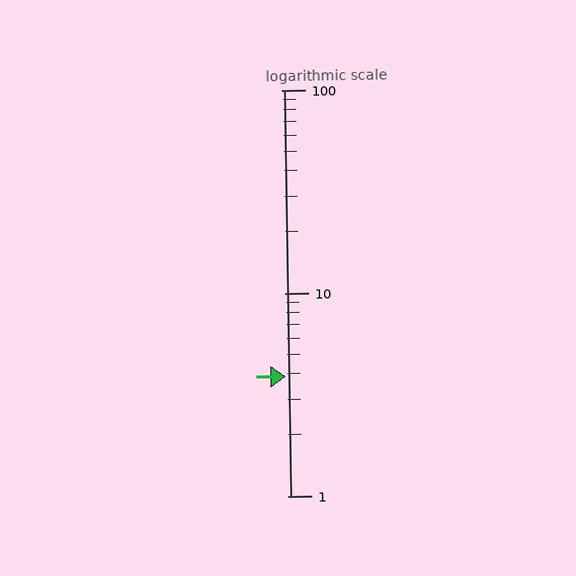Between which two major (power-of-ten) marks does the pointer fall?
The pointer is between 1 and 10.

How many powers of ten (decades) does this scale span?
The scale spans 2 decades, from 1 to 100.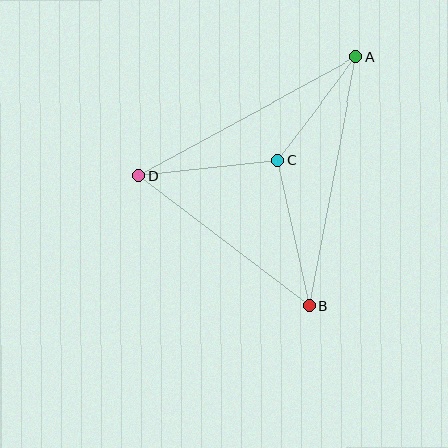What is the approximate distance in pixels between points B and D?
The distance between B and D is approximately 215 pixels.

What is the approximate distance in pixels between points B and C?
The distance between B and C is approximately 149 pixels.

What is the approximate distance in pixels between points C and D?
The distance between C and D is approximately 140 pixels.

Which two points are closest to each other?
Points A and C are closest to each other.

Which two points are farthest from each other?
Points A and B are farthest from each other.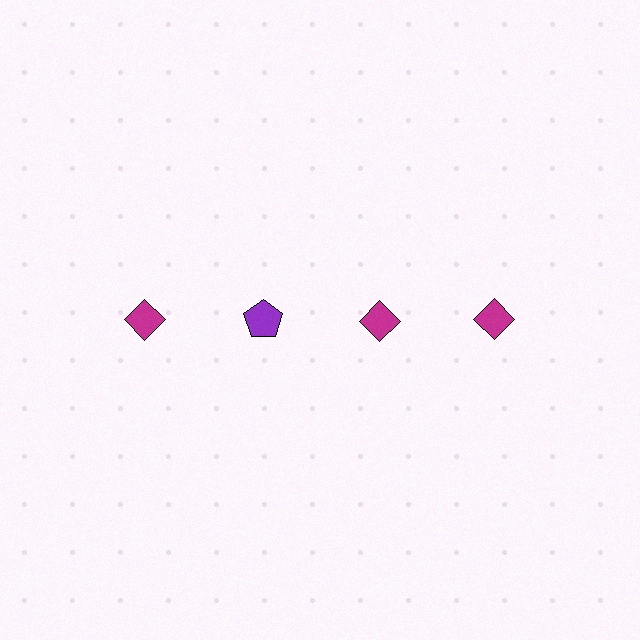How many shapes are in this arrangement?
There are 4 shapes arranged in a grid pattern.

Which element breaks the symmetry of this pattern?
The purple pentagon in the top row, second from left column breaks the symmetry. All other shapes are magenta diamonds.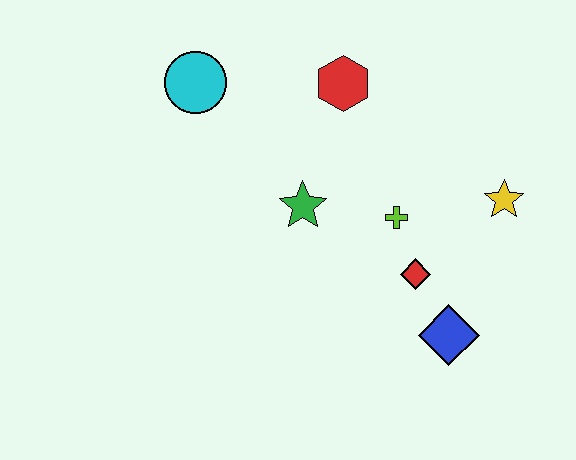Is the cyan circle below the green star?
No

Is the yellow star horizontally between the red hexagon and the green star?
No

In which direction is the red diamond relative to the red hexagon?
The red diamond is below the red hexagon.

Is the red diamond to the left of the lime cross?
No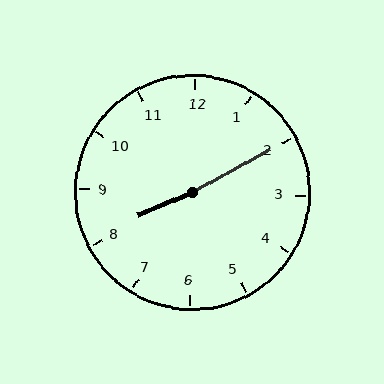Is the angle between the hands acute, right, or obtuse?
It is obtuse.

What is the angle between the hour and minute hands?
Approximately 175 degrees.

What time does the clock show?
8:10.